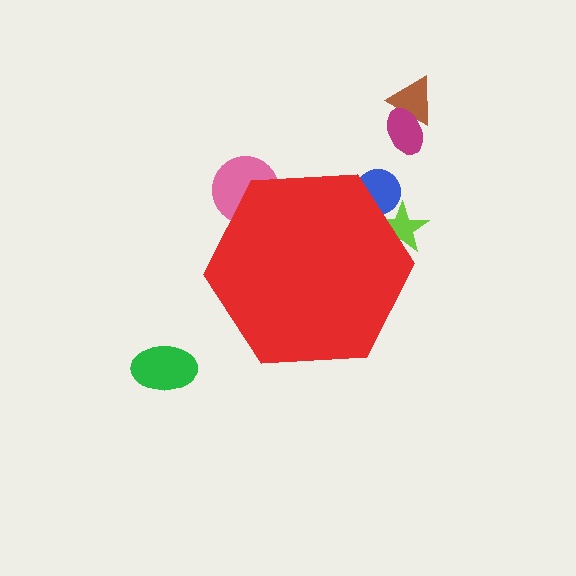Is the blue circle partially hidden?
Yes, the blue circle is partially hidden behind the red hexagon.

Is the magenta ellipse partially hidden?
No, the magenta ellipse is fully visible.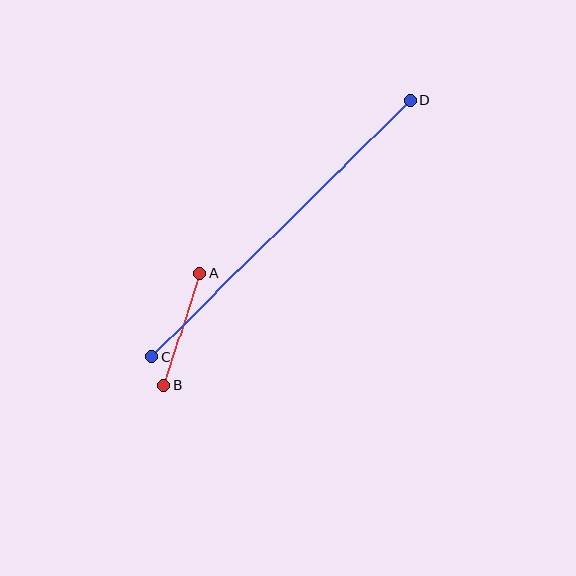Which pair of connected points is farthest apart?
Points C and D are farthest apart.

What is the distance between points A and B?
The distance is approximately 117 pixels.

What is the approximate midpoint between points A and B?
The midpoint is at approximately (182, 329) pixels.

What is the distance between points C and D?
The distance is approximately 364 pixels.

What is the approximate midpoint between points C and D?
The midpoint is at approximately (281, 228) pixels.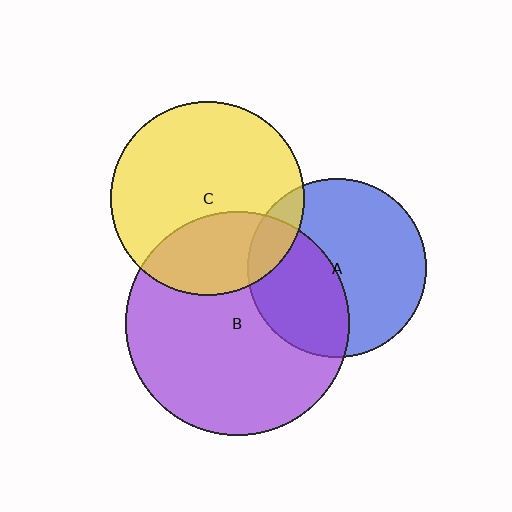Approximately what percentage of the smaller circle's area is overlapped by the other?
Approximately 10%.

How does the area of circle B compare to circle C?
Approximately 1.3 times.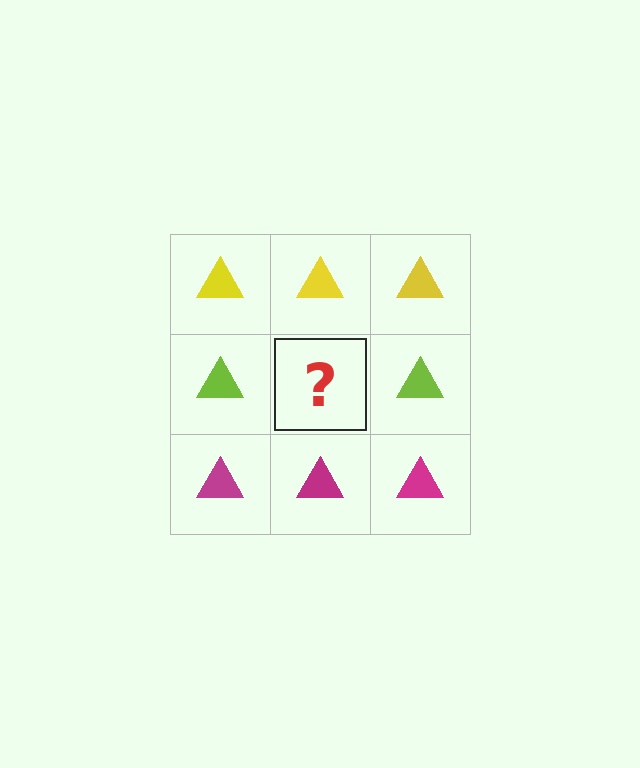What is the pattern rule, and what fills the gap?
The rule is that each row has a consistent color. The gap should be filled with a lime triangle.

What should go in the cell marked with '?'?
The missing cell should contain a lime triangle.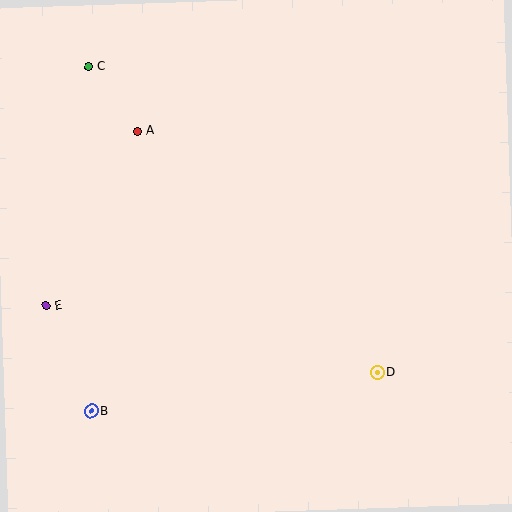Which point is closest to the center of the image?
Point D at (377, 372) is closest to the center.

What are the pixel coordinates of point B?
Point B is at (91, 411).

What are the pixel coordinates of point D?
Point D is at (377, 372).